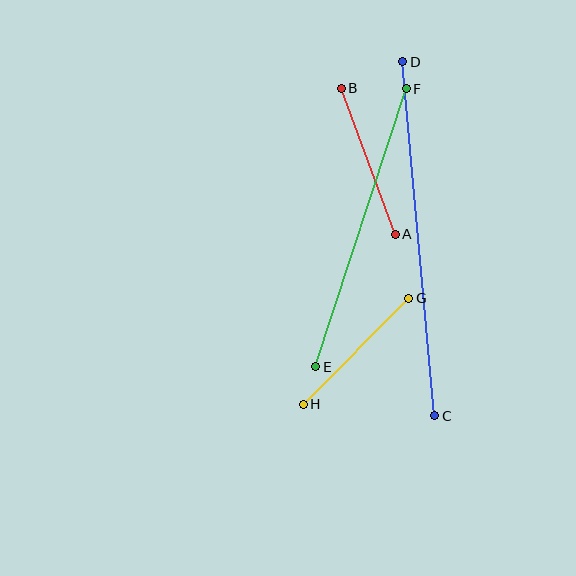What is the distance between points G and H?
The distance is approximately 150 pixels.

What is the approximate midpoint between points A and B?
The midpoint is at approximately (368, 161) pixels.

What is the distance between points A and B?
The distance is approximately 156 pixels.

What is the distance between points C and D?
The distance is approximately 355 pixels.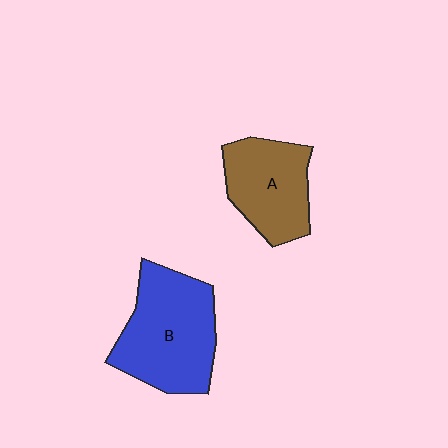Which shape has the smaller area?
Shape A (brown).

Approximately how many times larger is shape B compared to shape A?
Approximately 1.4 times.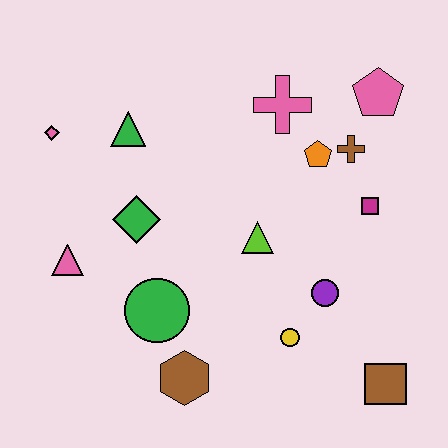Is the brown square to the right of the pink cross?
Yes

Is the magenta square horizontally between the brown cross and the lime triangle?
No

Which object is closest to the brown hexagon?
The green circle is closest to the brown hexagon.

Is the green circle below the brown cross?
Yes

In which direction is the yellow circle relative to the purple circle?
The yellow circle is below the purple circle.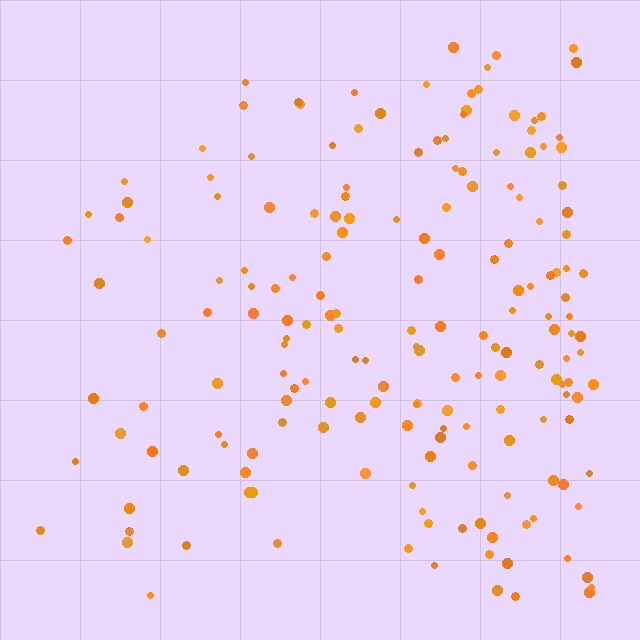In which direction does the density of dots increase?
From left to right, with the right side densest.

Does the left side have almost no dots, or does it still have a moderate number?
Still a moderate number, just noticeably fewer than the right.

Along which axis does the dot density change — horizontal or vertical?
Horizontal.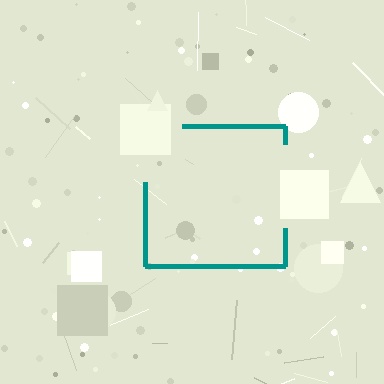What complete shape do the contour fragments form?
The contour fragments form a square.